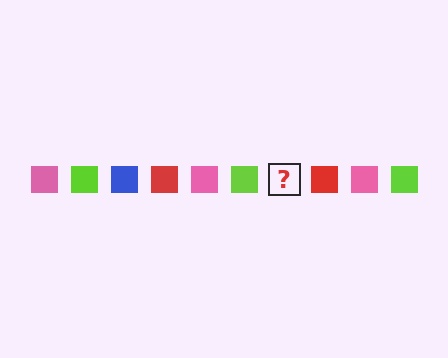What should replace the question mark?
The question mark should be replaced with a blue square.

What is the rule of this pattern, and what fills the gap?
The rule is that the pattern cycles through pink, lime, blue, red squares. The gap should be filled with a blue square.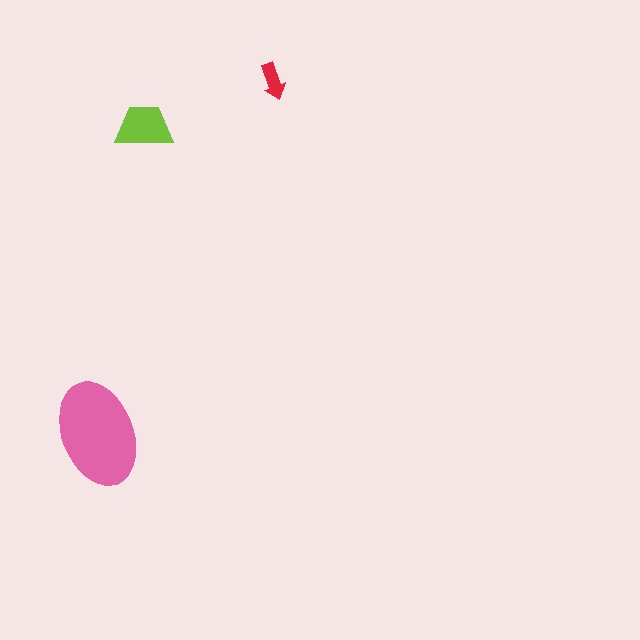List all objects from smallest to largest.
The red arrow, the lime trapezoid, the pink ellipse.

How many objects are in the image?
There are 3 objects in the image.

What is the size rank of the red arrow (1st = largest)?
3rd.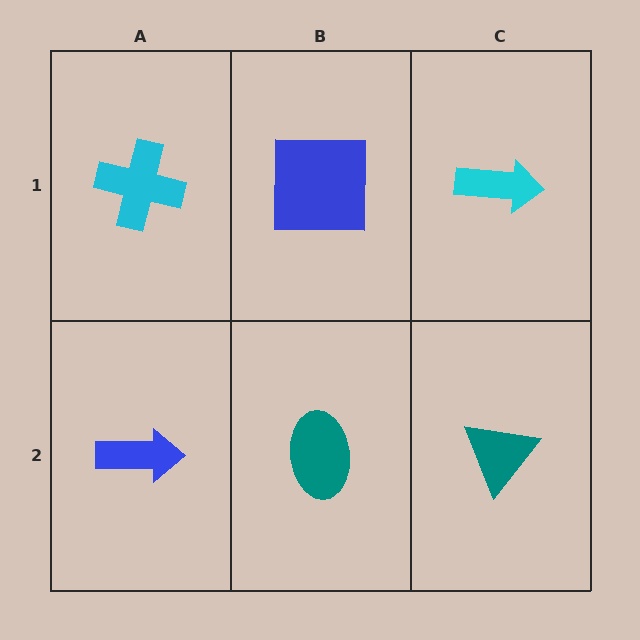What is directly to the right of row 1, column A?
A blue square.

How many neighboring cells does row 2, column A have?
2.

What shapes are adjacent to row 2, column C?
A cyan arrow (row 1, column C), a teal ellipse (row 2, column B).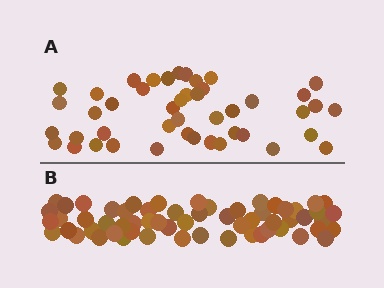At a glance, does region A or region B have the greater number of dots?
Region B (the bottom region) has more dots.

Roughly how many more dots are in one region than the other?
Region B has approximately 15 more dots than region A.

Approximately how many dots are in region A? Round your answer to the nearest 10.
About 40 dots. (The exact count is 45, which rounds to 40.)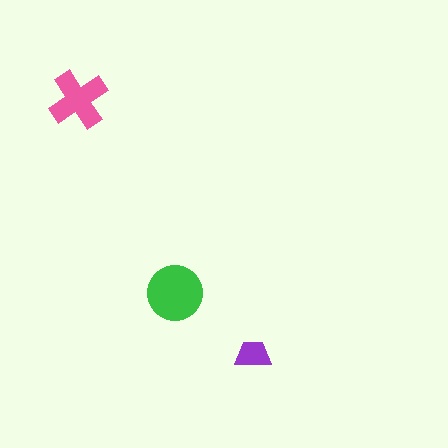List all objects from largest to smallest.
The green circle, the pink cross, the purple trapezoid.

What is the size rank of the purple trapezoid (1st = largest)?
3rd.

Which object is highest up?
The pink cross is topmost.